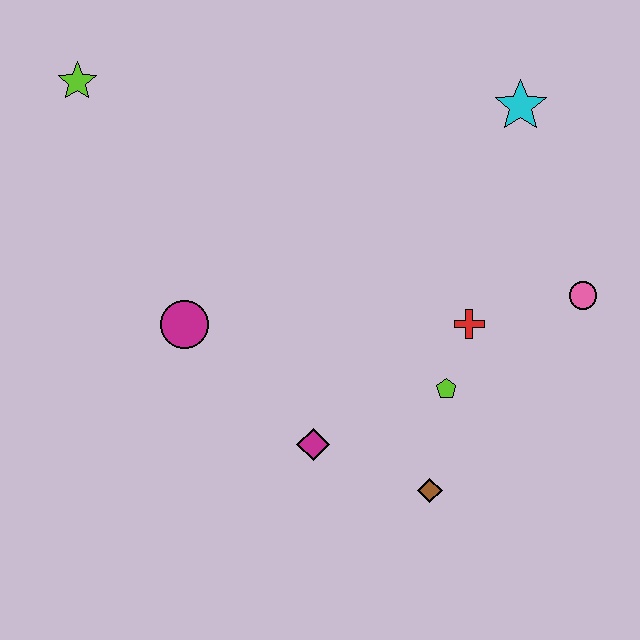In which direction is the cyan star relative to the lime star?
The cyan star is to the right of the lime star.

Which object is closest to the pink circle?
The red cross is closest to the pink circle.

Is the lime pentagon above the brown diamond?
Yes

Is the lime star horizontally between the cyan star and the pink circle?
No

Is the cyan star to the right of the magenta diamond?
Yes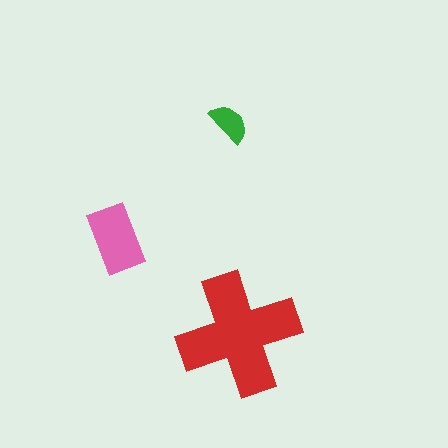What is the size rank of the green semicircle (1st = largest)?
3rd.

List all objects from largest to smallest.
The red cross, the pink rectangle, the green semicircle.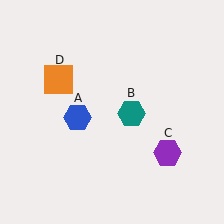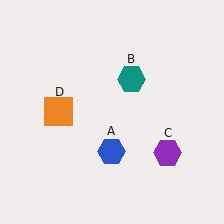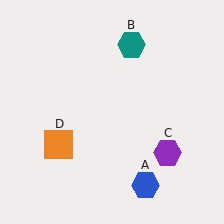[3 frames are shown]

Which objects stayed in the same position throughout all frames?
Purple hexagon (object C) remained stationary.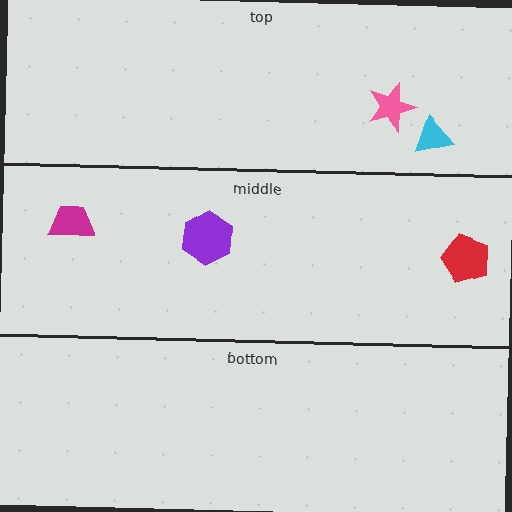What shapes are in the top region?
The pink star, the cyan triangle.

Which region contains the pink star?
The top region.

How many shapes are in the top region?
2.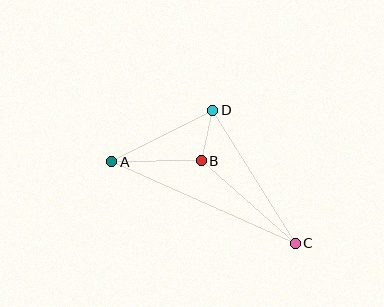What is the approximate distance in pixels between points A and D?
The distance between A and D is approximately 114 pixels.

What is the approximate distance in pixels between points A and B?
The distance between A and B is approximately 90 pixels.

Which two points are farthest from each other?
Points A and C are farthest from each other.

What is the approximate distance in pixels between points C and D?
The distance between C and D is approximately 156 pixels.